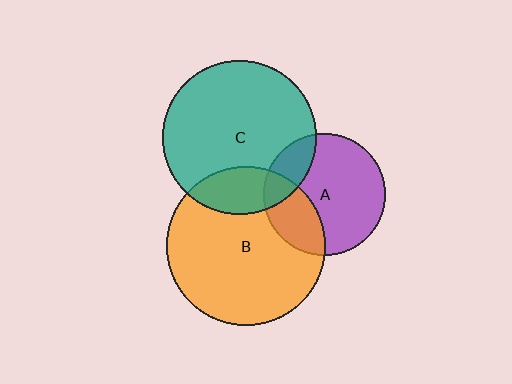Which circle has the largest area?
Circle B (orange).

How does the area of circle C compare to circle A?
Approximately 1.6 times.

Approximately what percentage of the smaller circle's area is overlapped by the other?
Approximately 20%.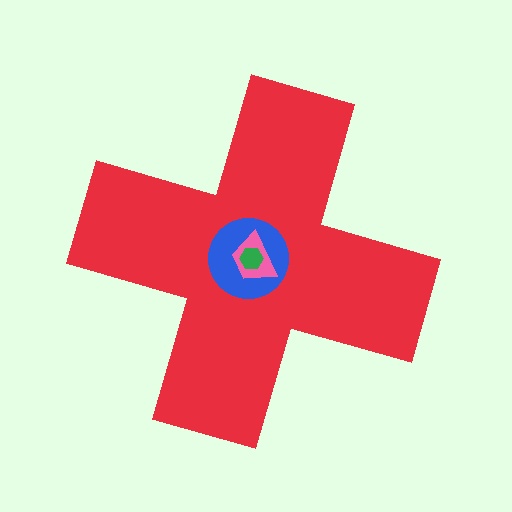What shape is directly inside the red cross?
The blue circle.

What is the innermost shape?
The green hexagon.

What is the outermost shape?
The red cross.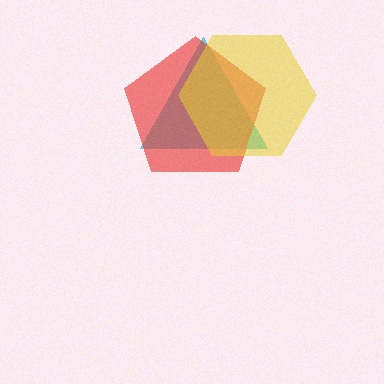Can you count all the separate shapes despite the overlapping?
Yes, there are 3 separate shapes.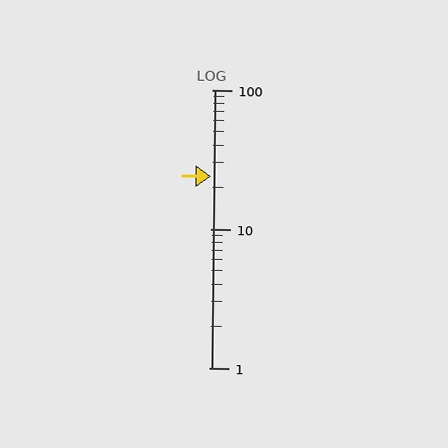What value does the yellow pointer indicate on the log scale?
The pointer indicates approximately 24.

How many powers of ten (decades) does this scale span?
The scale spans 2 decades, from 1 to 100.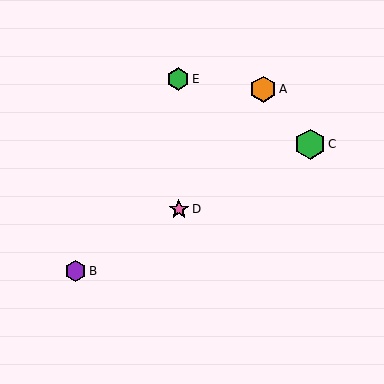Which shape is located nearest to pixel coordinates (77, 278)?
The purple hexagon (labeled B) at (75, 271) is nearest to that location.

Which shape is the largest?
The green hexagon (labeled C) is the largest.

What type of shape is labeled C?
Shape C is a green hexagon.